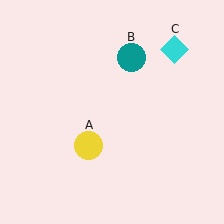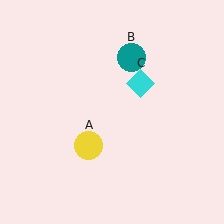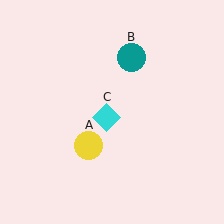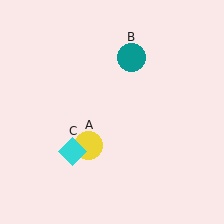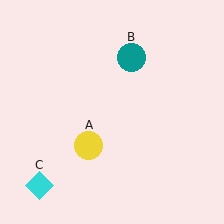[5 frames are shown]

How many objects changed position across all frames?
1 object changed position: cyan diamond (object C).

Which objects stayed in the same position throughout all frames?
Yellow circle (object A) and teal circle (object B) remained stationary.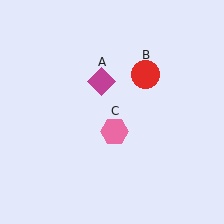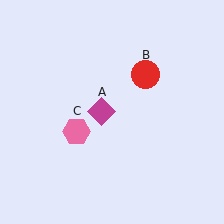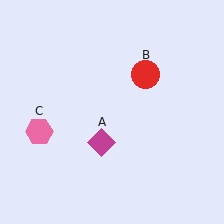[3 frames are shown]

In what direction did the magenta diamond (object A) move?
The magenta diamond (object A) moved down.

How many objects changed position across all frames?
2 objects changed position: magenta diamond (object A), pink hexagon (object C).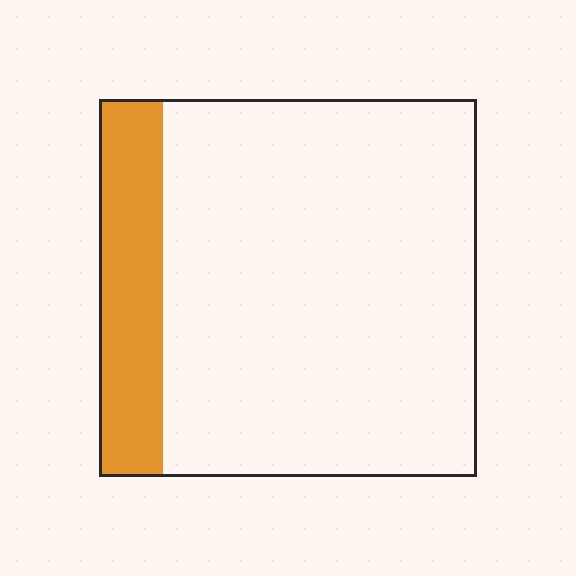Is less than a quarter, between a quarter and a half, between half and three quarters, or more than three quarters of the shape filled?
Less than a quarter.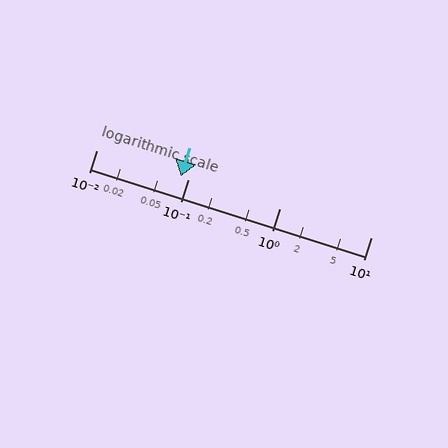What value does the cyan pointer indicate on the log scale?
The pointer indicates approximately 0.084.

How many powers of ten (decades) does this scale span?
The scale spans 3 decades, from 0.01 to 10.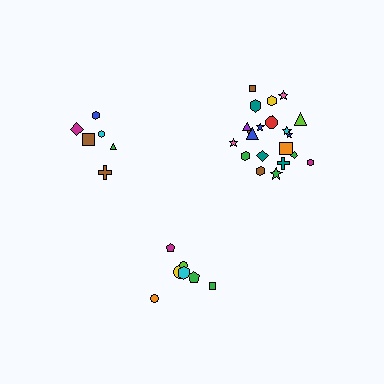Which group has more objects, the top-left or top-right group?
The top-right group.